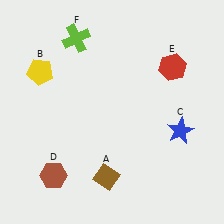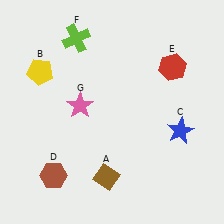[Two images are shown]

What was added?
A pink star (G) was added in Image 2.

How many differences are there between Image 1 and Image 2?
There is 1 difference between the two images.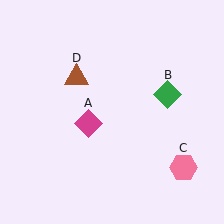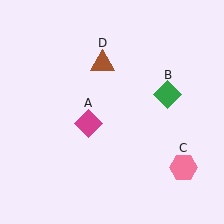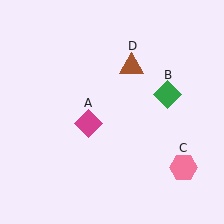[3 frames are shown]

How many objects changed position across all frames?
1 object changed position: brown triangle (object D).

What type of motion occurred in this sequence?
The brown triangle (object D) rotated clockwise around the center of the scene.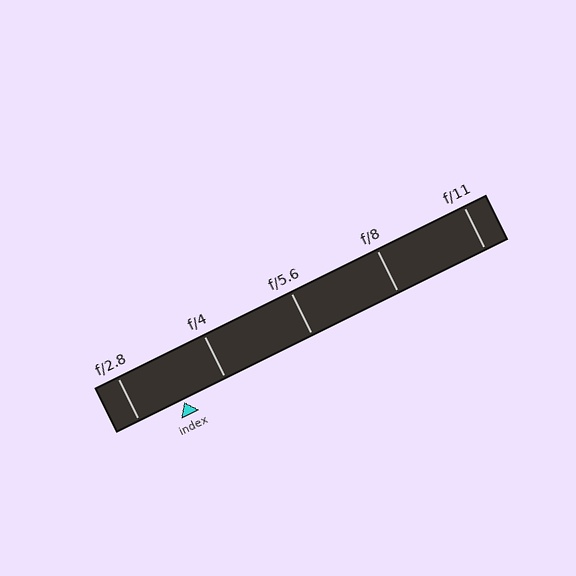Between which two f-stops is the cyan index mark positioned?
The index mark is between f/2.8 and f/4.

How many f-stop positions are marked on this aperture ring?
There are 5 f-stop positions marked.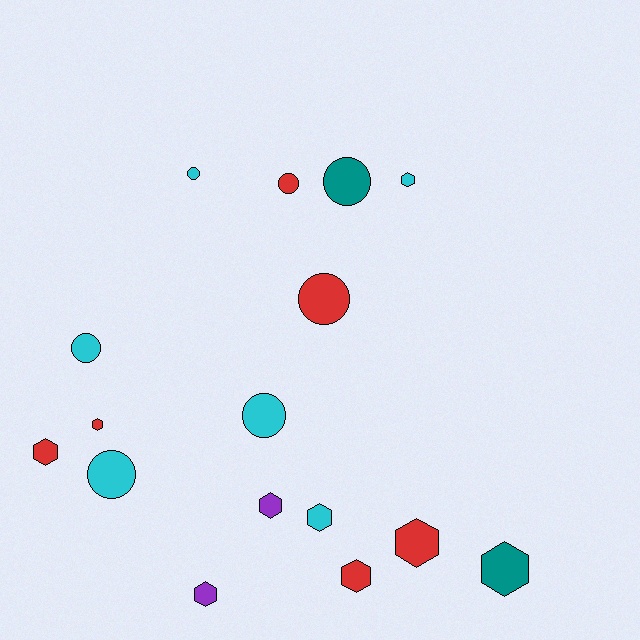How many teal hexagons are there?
There is 1 teal hexagon.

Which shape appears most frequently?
Hexagon, with 9 objects.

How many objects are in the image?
There are 16 objects.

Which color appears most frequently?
Cyan, with 6 objects.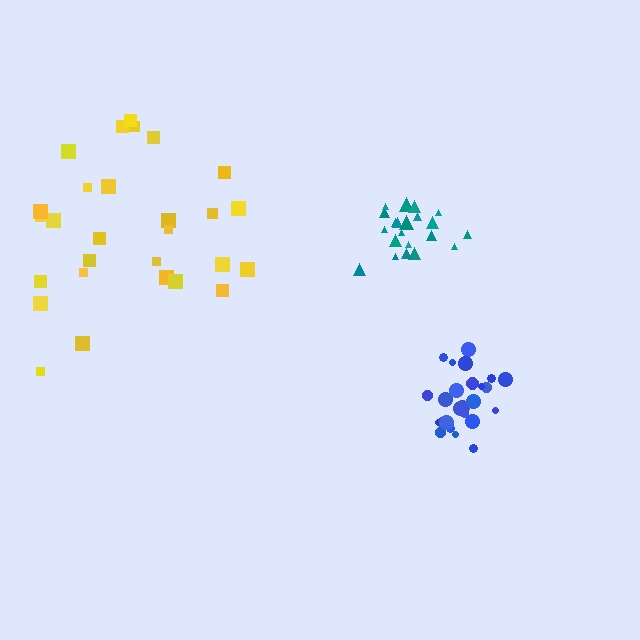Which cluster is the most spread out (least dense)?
Yellow.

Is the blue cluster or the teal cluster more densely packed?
Blue.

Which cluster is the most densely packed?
Blue.